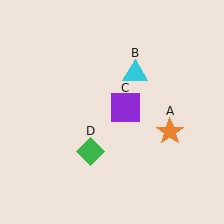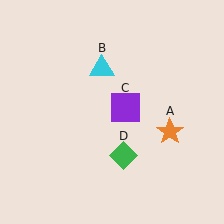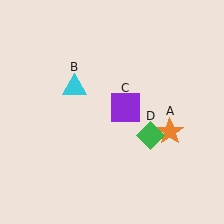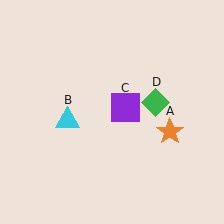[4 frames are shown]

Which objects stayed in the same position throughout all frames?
Orange star (object A) and purple square (object C) remained stationary.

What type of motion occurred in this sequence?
The cyan triangle (object B), green diamond (object D) rotated counterclockwise around the center of the scene.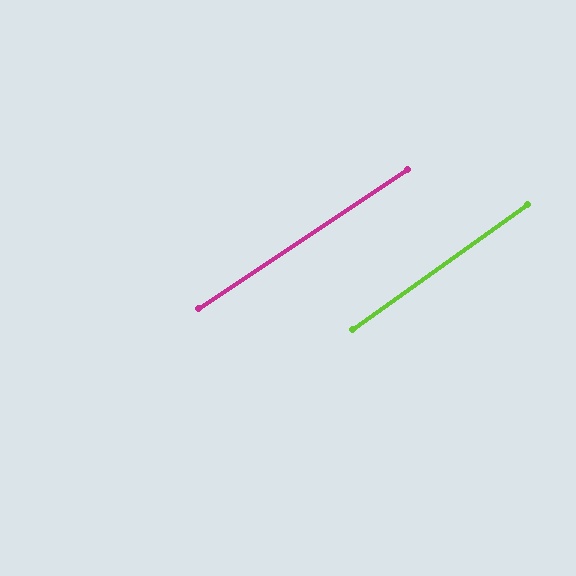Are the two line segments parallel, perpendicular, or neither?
Parallel — their directions differ by only 1.8°.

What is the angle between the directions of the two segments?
Approximately 2 degrees.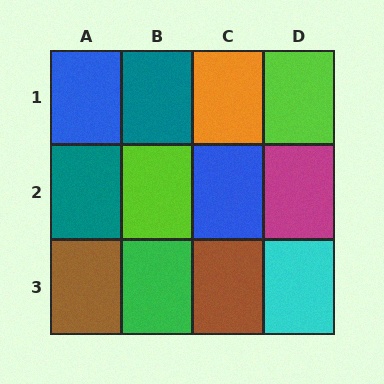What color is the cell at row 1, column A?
Blue.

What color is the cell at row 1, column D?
Lime.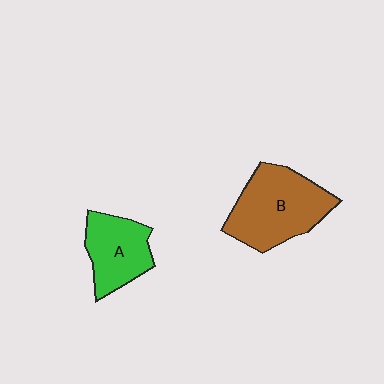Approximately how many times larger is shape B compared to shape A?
Approximately 1.5 times.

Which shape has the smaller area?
Shape A (green).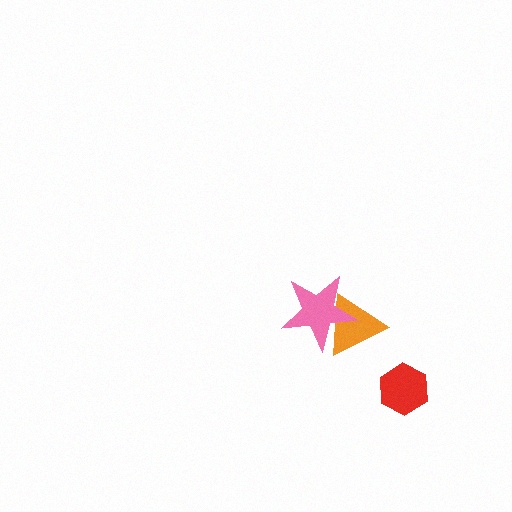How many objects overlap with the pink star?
1 object overlaps with the pink star.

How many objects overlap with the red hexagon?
0 objects overlap with the red hexagon.